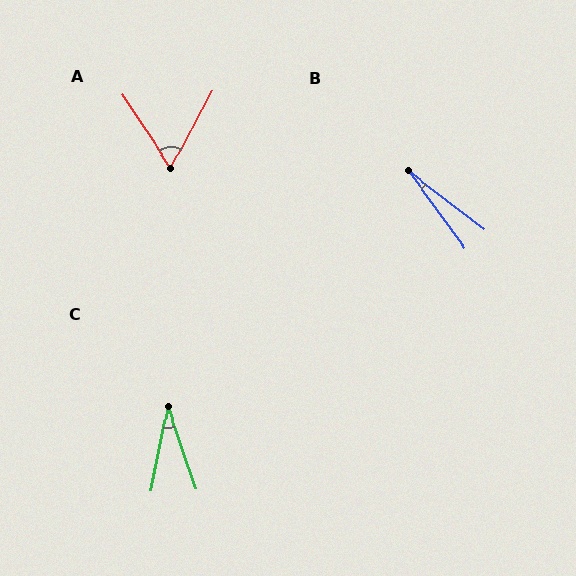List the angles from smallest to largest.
B (16°), C (30°), A (63°).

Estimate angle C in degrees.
Approximately 30 degrees.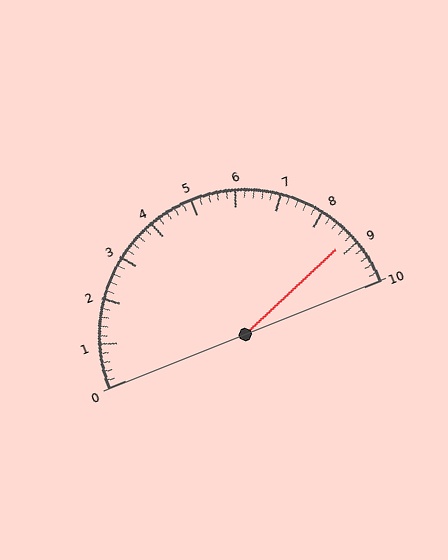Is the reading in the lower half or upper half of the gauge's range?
The reading is in the upper half of the range (0 to 10).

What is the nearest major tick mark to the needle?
The nearest major tick mark is 9.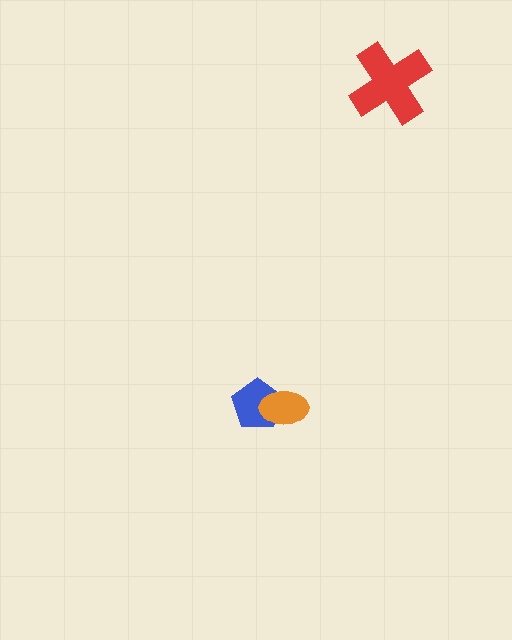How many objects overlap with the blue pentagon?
1 object overlaps with the blue pentagon.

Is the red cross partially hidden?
No, no other shape covers it.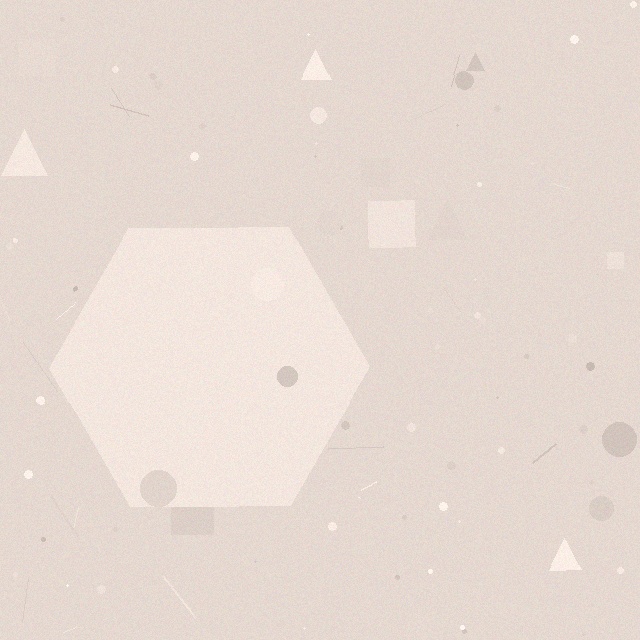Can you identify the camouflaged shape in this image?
The camouflaged shape is a hexagon.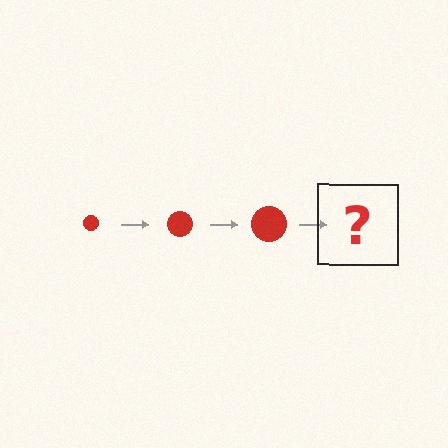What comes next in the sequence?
The next element should be a red circle, larger than the previous one.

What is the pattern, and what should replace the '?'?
The pattern is that the circle gets progressively larger each step. The '?' should be a red circle, larger than the previous one.